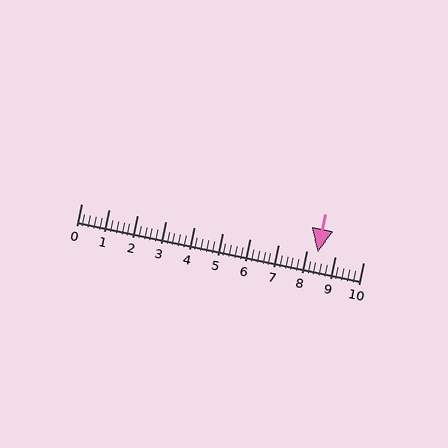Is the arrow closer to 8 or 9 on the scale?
The arrow is closer to 8.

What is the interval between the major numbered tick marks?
The major tick marks are spaced 1 units apart.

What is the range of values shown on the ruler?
The ruler shows values from 0 to 10.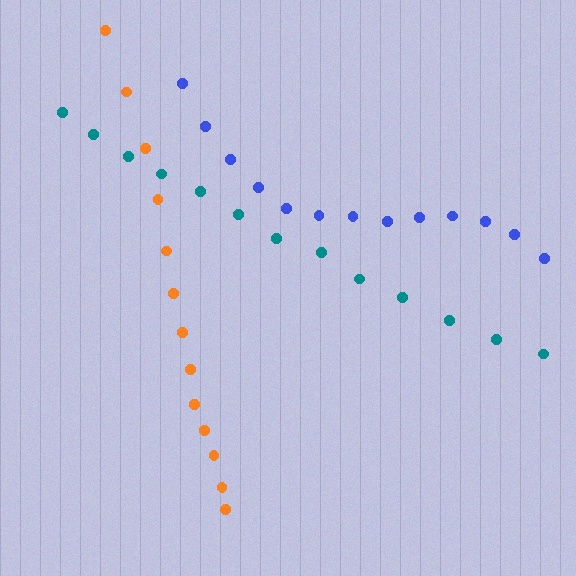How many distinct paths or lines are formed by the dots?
There are 3 distinct paths.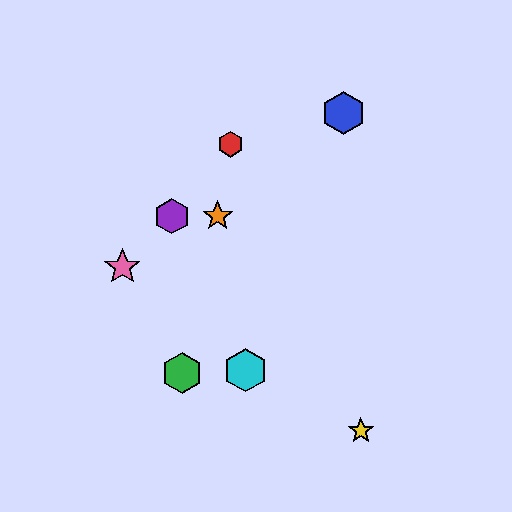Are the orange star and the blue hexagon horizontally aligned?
No, the orange star is at y≈216 and the blue hexagon is at y≈113.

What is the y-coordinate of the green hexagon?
The green hexagon is at y≈373.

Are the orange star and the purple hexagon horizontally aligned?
Yes, both are at y≈216.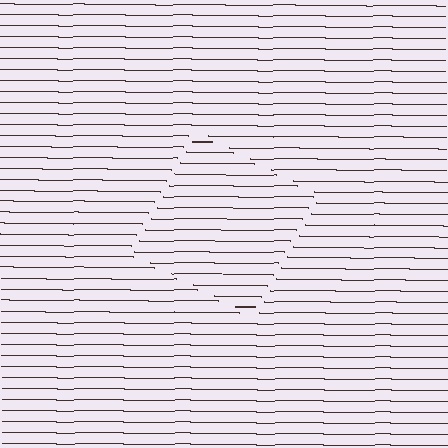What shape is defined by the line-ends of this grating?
An illusory square. The interior of the shape contains the same grating, shifted by half a period — the contour is defined by the phase discontinuity where line-ends from the inner and outer gratings abut.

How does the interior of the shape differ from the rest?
The interior of the shape contains the same grating, shifted by half a period — the contour is defined by the phase discontinuity where line-ends from the inner and outer gratings abut.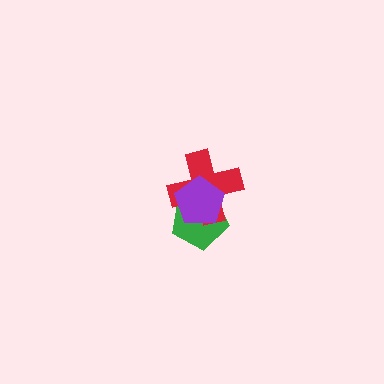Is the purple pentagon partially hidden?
No, no other shape covers it.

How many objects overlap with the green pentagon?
2 objects overlap with the green pentagon.